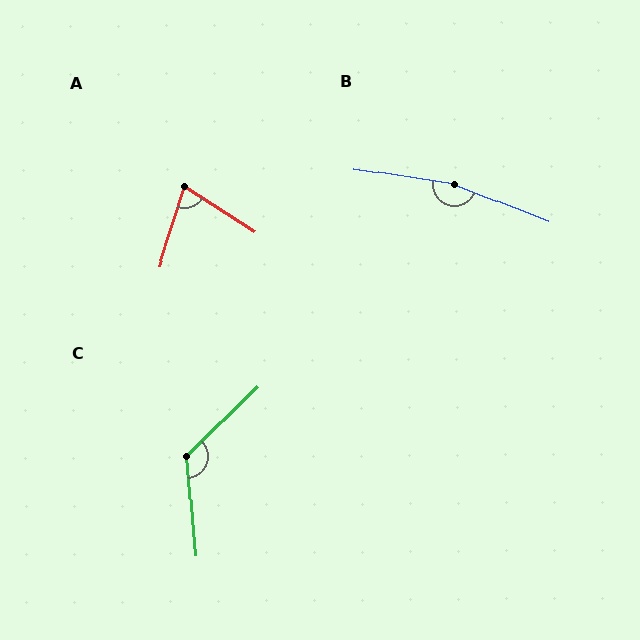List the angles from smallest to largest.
A (74°), C (130°), B (167°).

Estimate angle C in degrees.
Approximately 130 degrees.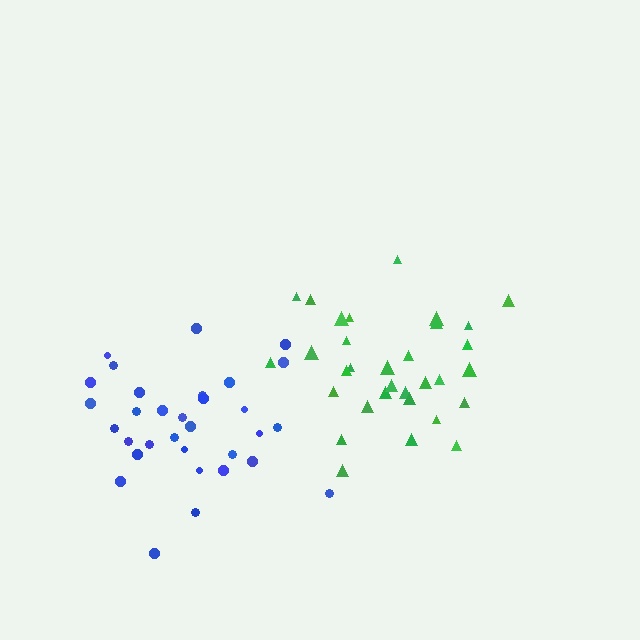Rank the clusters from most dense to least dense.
green, blue.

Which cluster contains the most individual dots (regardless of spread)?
Blue (32).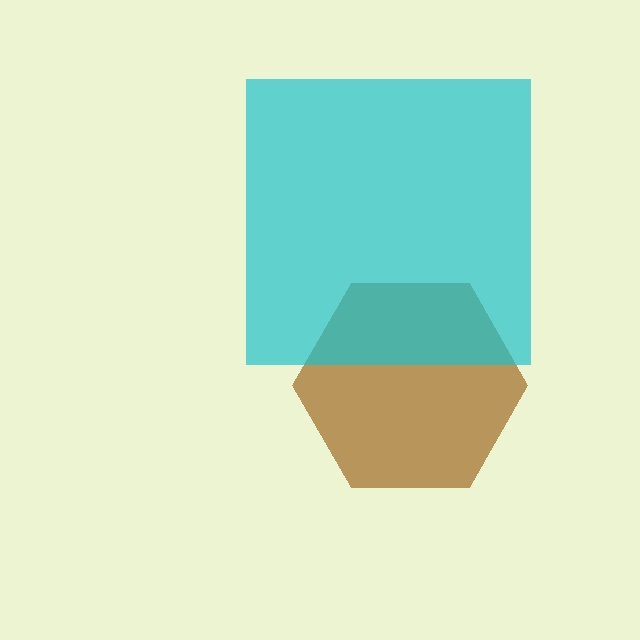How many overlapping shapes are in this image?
There are 2 overlapping shapes in the image.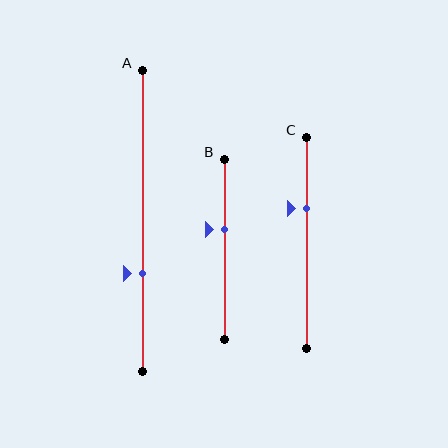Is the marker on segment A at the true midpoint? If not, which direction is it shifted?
No, the marker on segment A is shifted downward by about 17% of the segment length.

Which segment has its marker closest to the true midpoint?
Segment B has its marker closest to the true midpoint.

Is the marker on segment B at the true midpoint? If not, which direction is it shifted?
No, the marker on segment B is shifted upward by about 11% of the segment length.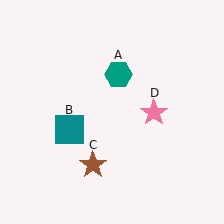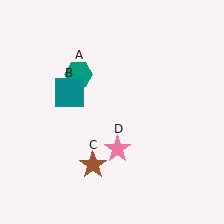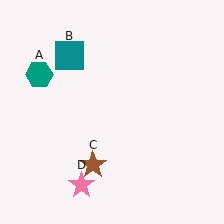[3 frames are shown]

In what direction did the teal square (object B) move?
The teal square (object B) moved up.